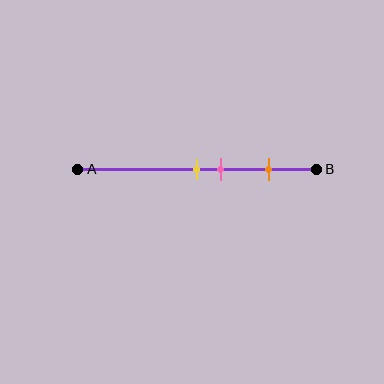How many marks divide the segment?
There are 3 marks dividing the segment.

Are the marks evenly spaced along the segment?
No, the marks are not evenly spaced.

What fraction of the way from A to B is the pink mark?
The pink mark is approximately 60% (0.6) of the way from A to B.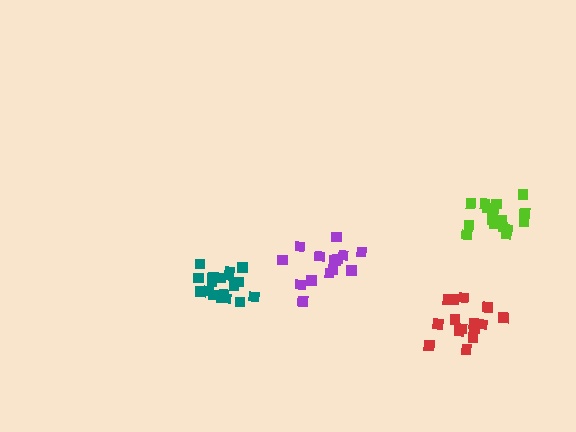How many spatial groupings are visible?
There are 4 spatial groupings.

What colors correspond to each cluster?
The clusters are colored: lime, teal, red, purple.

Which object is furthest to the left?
The teal cluster is leftmost.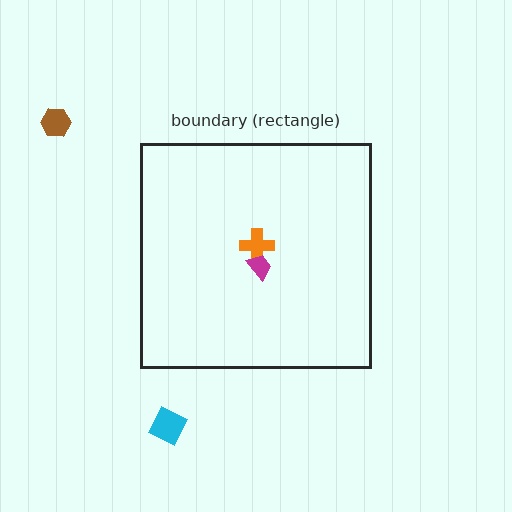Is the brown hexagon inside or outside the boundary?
Outside.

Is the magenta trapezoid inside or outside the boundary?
Inside.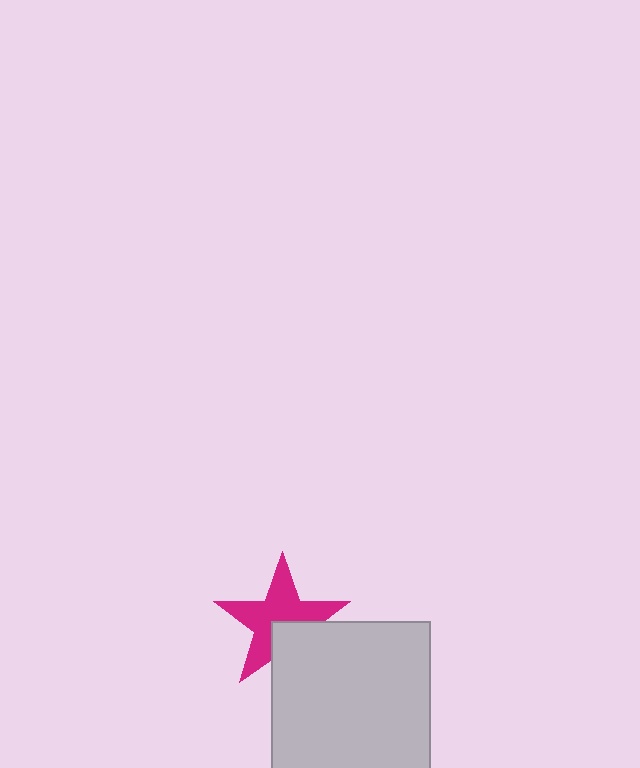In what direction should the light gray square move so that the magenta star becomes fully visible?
The light gray square should move down. That is the shortest direction to clear the overlap and leave the magenta star fully visible.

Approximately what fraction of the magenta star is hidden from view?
Roughly 31% of the magenta star is hidden behind the light gray square.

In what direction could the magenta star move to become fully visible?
The magenta star could move up. That would shift it out from behind the light gray square entirely.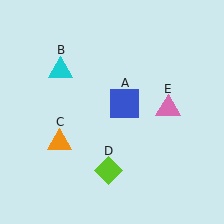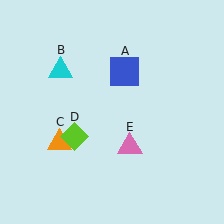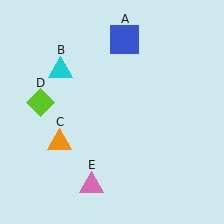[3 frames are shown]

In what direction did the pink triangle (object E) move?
The pink triangle (object E) moved down and to the left.